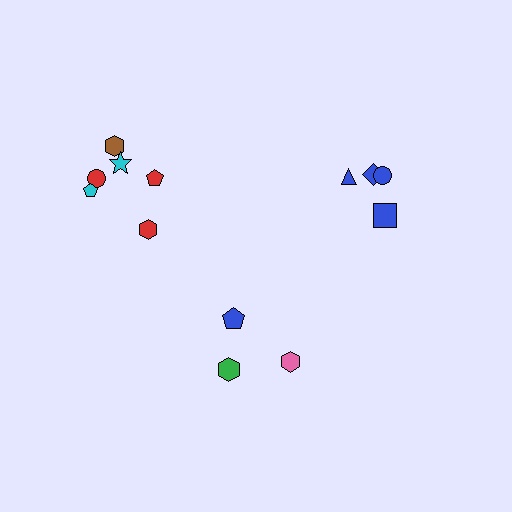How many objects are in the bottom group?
There are 3 objects.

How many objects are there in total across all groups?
There are 13 objects.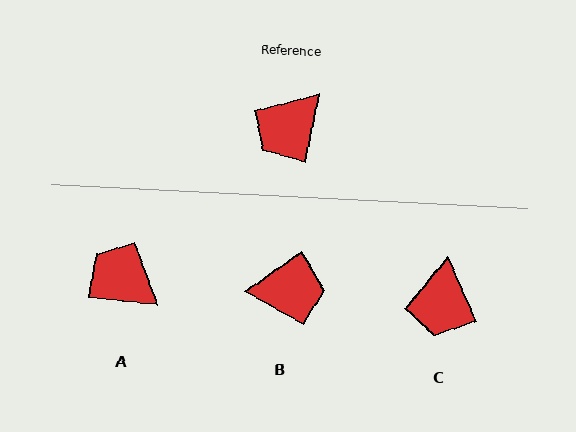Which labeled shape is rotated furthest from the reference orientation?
B, about 136 degrees away.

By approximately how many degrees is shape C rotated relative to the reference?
Approximately 35 degrees counter-clockwise.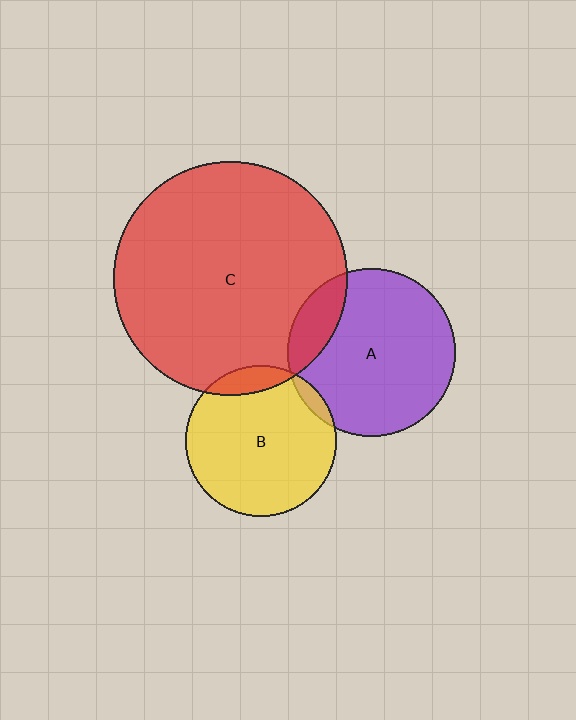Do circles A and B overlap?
Yes.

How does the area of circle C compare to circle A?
Approximately 1.9 times.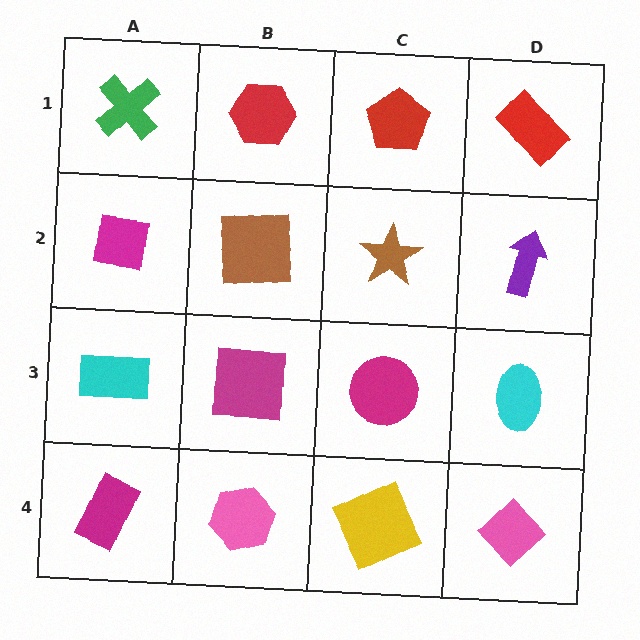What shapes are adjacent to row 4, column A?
A cyan rectangle (row 3, column A), a pink hexagon (row 4, column B).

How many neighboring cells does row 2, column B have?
4.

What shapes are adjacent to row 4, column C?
A magenta circle (row 3, column C), a pink hexagon (row 4, column B), a pink diamond (row 4, column D).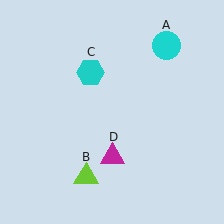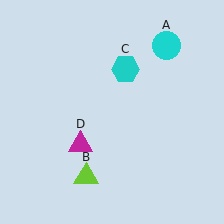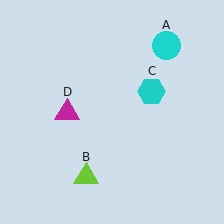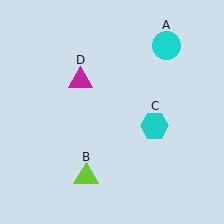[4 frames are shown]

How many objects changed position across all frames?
2 objects changed position: cyan hexagon (object C), magenta triangle (object D).